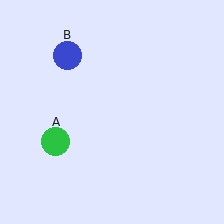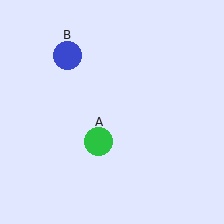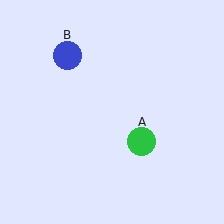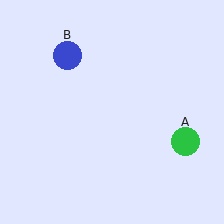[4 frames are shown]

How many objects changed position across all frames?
1 object changed position: green circle (object A).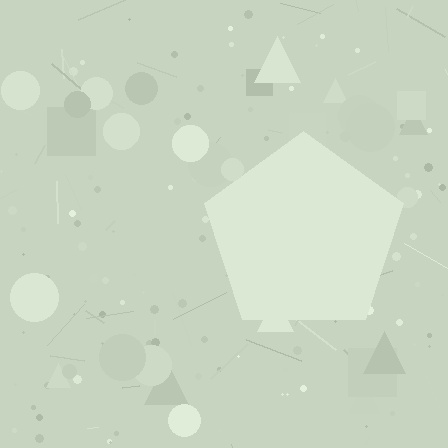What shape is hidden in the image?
A pentagon is hidden in the image.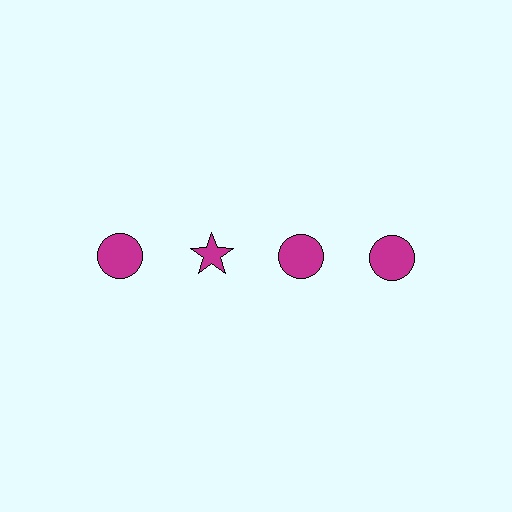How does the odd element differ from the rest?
It has a different shape: star instead of circle.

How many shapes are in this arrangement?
There are 4 shapes arranged in a grid pattern.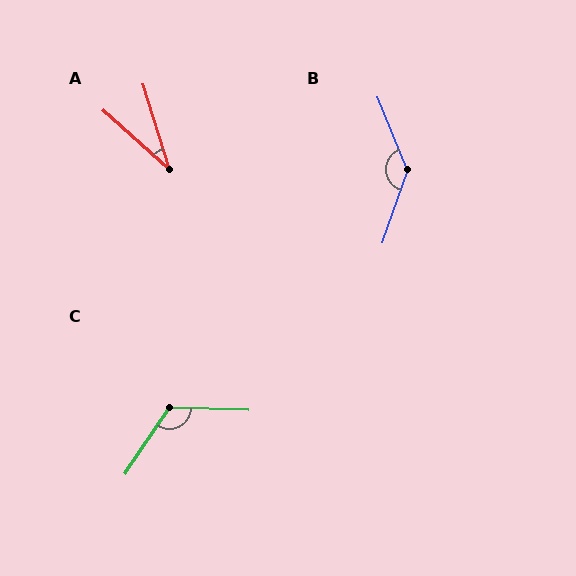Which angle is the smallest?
A, at approximately 31 degrees.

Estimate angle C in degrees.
Approximately 122 degrees.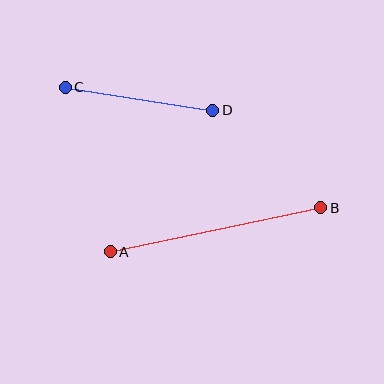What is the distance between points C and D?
The distance is approximately 149 pixels.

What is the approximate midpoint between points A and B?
The midpoint is at approximately (215, 230) pixels.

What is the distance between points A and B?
The distance is approximately 215 pixels.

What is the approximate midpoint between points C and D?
The midpoint is at approximately (139, 99) pixels.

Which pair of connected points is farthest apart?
Points A and B are farthest apart.